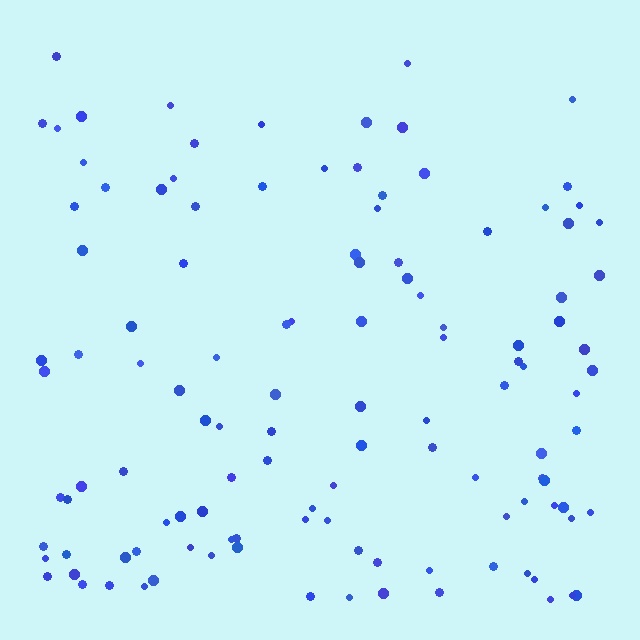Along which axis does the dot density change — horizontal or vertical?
Vertical.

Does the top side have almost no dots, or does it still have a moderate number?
Still a moderate number, just noticeably fewer than the bottom.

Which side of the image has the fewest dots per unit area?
The top.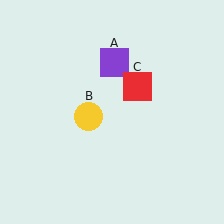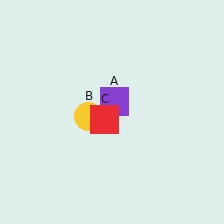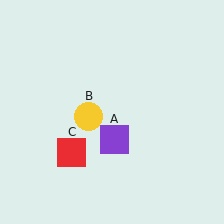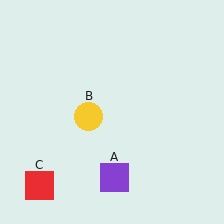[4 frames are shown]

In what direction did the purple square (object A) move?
The purple square (object A) moved down.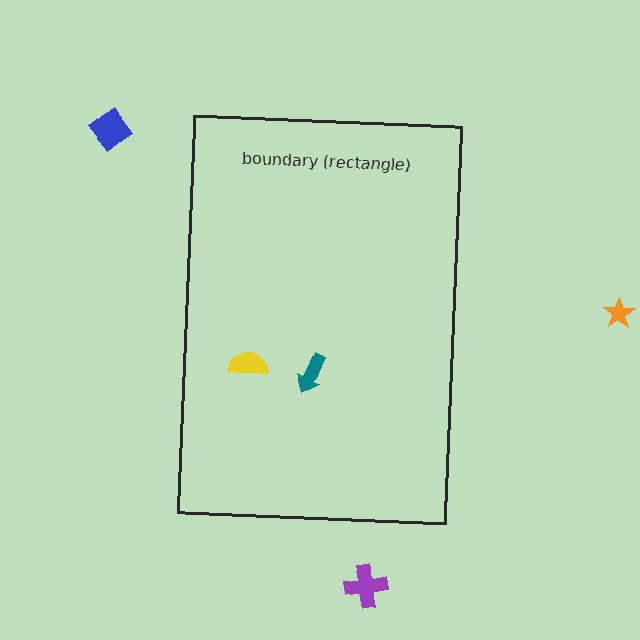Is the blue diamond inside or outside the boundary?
Outside.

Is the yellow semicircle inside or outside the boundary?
Inside.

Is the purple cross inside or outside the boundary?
Outside.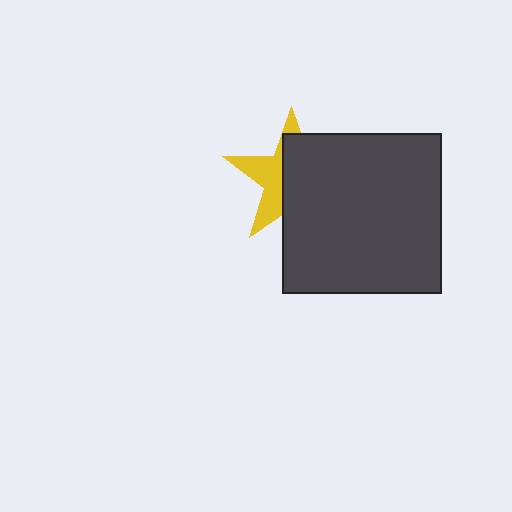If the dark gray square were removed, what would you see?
You would see the complete yellow star.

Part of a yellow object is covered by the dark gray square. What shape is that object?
It is a star.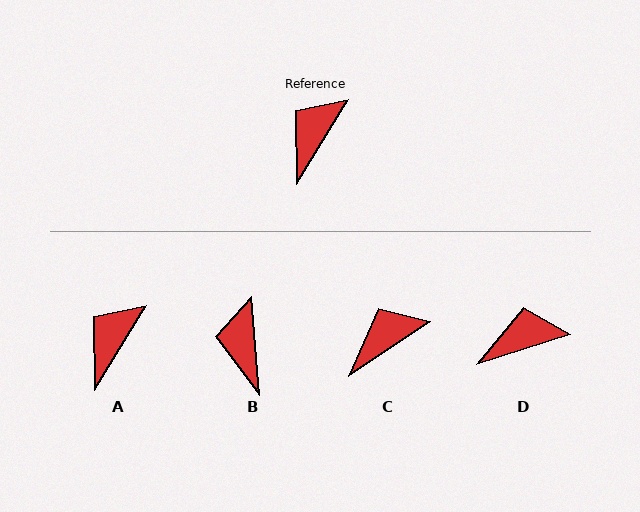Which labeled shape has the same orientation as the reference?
A.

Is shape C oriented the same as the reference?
No, it is off by about 24 degrees.